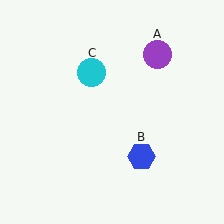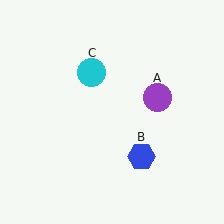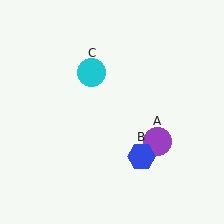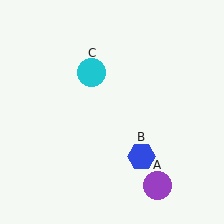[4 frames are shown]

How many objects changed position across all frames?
1 object changed position: purple circle (object A).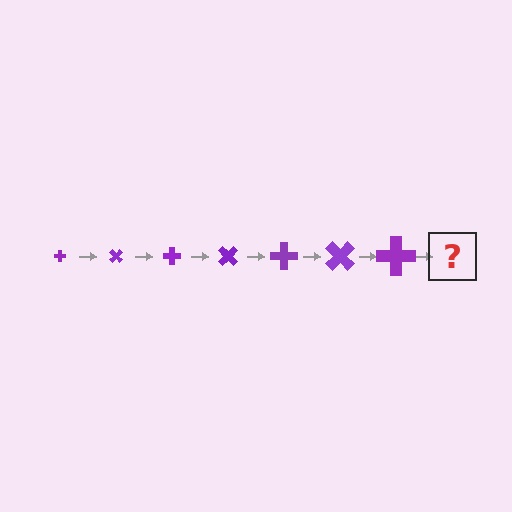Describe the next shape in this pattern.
It should be a cross, larger than the previous one and rotated 315 degrees from the start.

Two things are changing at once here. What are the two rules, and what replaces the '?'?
The two rules are that the cross grows larger each step and it rotates 45 degrees each step. The '?' should be a cross, larger than the previous one and rotated 315 degrees from the start.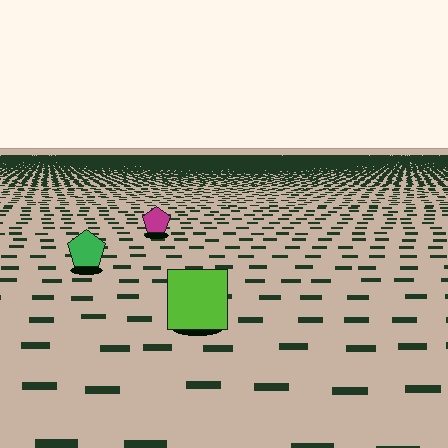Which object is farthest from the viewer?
The magenta pentagon is farthest from the viewer. It appears smaller and the ground texture around it is denser.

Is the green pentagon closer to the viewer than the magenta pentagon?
Yes. The green pentagon is closer — you can tell from the texture gradient: the ground texture is coarser near it.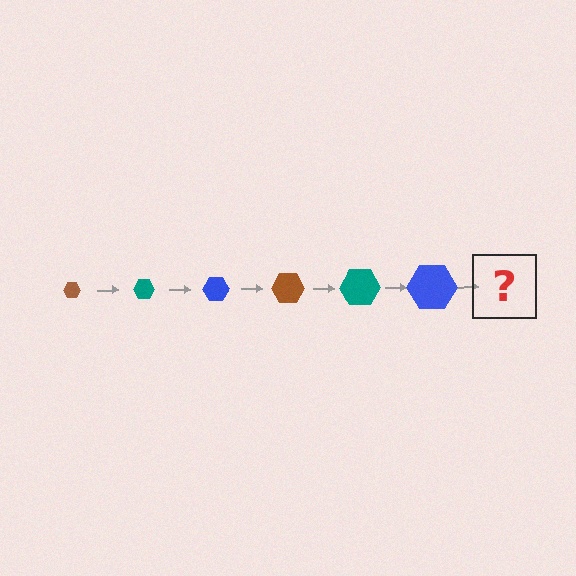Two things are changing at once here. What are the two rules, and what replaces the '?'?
The two rules are that the hexagon grows larger each step and the color cycles through brown, teal, and blue. The '?' should be a brown hexagon, larger than the previous one.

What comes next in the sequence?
The next element should be a brown hexagon, larger than the previous one.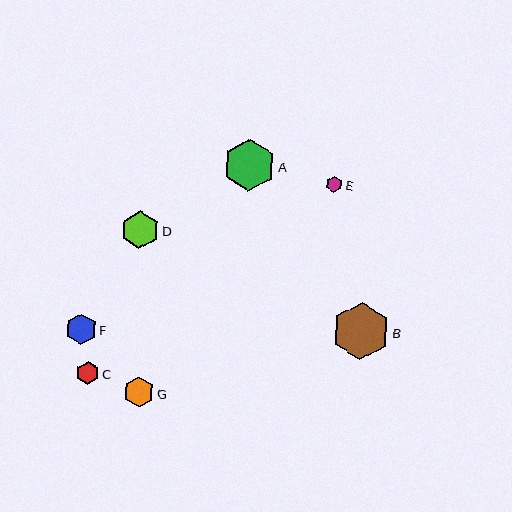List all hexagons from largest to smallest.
From largest to smallest: B, A, D, F, G, C, E.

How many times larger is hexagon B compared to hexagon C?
Hexagon B is approximately 2.5 times the size of hexagon C.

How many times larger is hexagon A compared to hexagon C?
Hexagon A is approximately 2.2 times the size of hexagon C.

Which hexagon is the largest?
Hexagon B is the largest with a size of approximately 58 pixels.